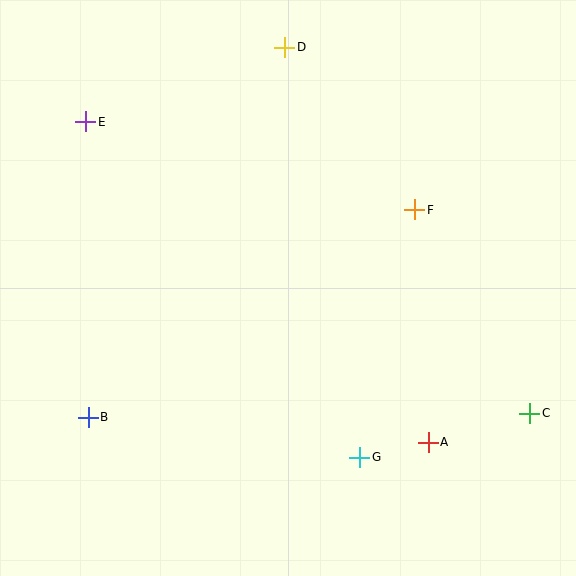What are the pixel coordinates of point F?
Point F is at (415, 210).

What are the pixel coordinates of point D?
Point D is at (285, 47).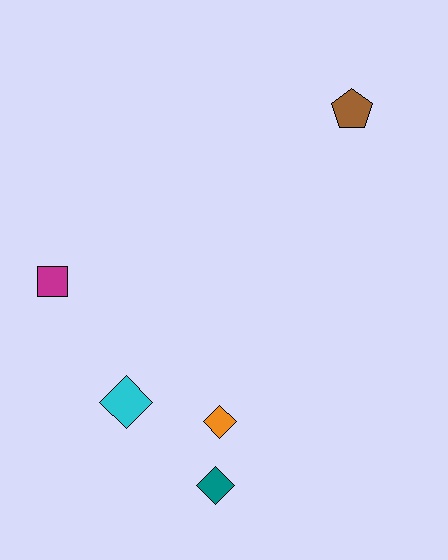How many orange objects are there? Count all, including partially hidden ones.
There is 1 orange object.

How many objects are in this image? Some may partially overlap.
There are 5 objects.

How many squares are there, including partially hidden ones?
There is 1 square.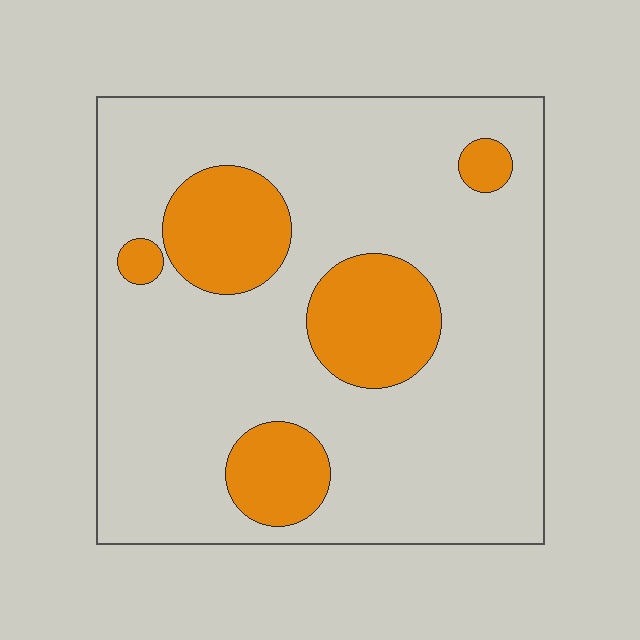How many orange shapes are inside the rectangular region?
5.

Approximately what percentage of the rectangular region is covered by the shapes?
Approximately 20%.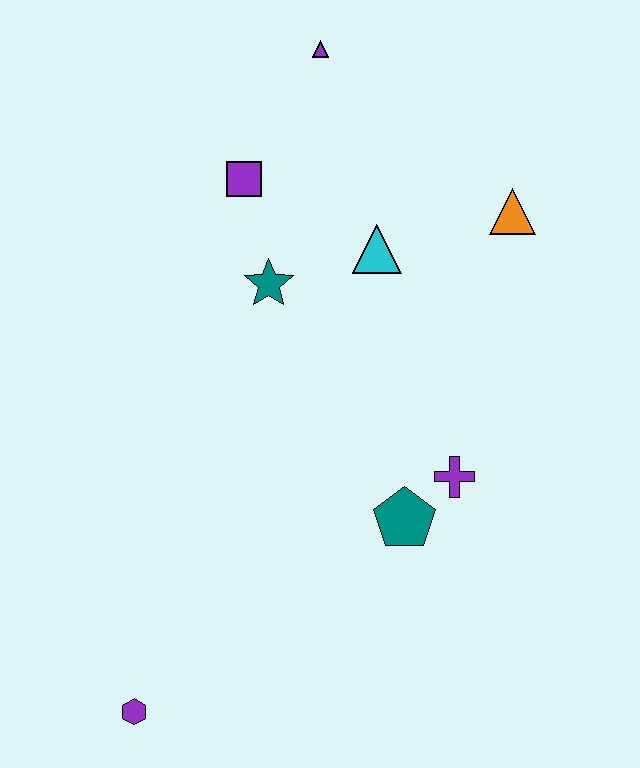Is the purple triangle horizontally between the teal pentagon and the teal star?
Yes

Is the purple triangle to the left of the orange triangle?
Yes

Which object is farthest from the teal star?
The purple hexagon is farthest from the teal star.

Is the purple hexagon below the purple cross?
Yes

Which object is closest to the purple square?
The teal star is closest to the purple square.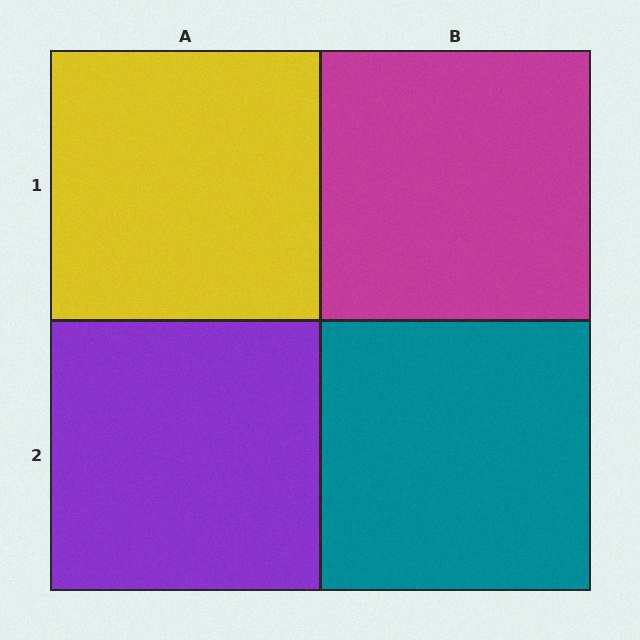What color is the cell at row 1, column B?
Magenta.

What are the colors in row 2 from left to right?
Purple, teal.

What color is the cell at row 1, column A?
Yellow.